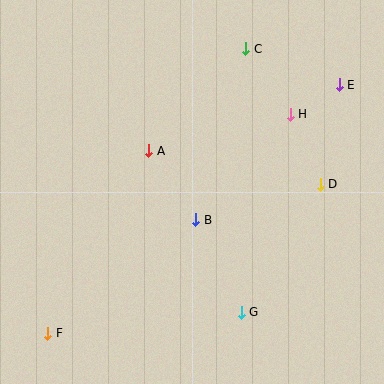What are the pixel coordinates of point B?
Point B is at (196, 220).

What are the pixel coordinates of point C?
Point C is at (246, 49).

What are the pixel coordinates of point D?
Point D is at (320, 184).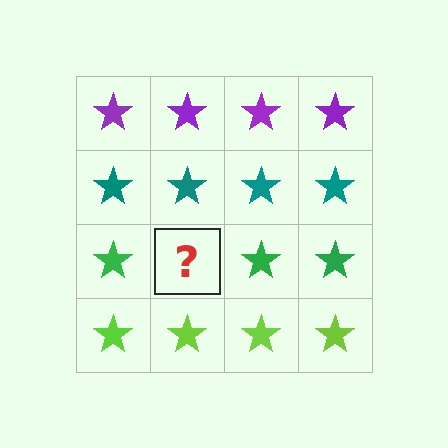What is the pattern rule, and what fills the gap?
The rule is that each row has a consistent color. The gap should be filled with a green star.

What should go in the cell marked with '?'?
The missing cell should contain a green star.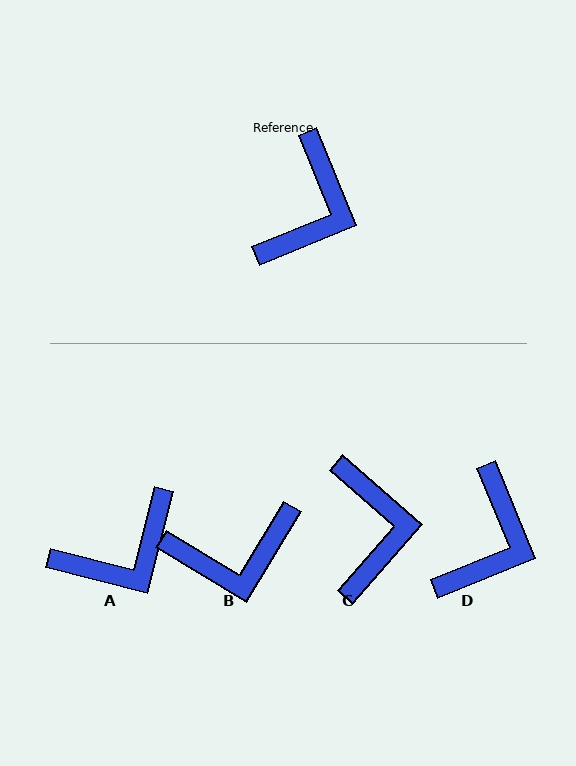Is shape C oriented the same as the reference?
No, it is off by about 26 degrees.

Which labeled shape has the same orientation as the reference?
D.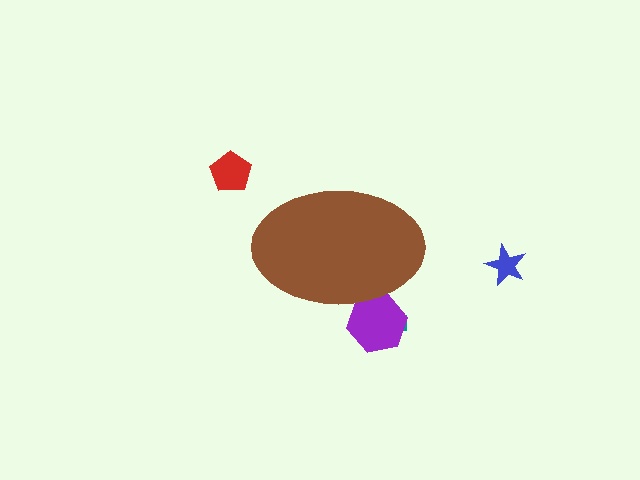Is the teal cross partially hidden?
Yes, the teal cross is partially hidden behind the brown ellipse.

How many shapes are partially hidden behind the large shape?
2 shapes are partially hidden.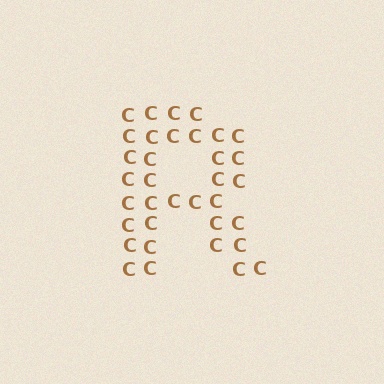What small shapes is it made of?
It is made of small letter C's.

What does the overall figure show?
The overall figure shows the letter R.